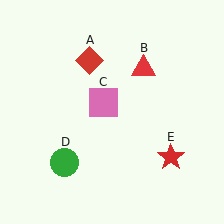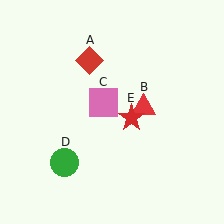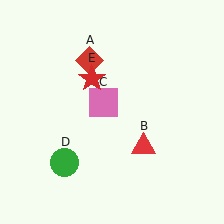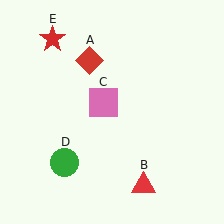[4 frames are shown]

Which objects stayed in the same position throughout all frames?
Red diamond (object A) and pink square (object C) and green circle (object D) remained stationary.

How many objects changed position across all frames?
2 objects changed position: red triangle (object B), red star (object E).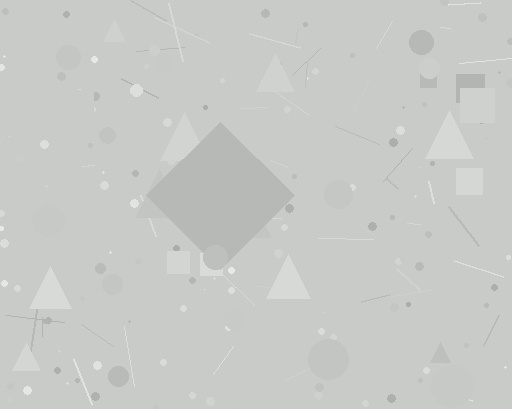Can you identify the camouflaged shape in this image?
The camouflaged shape is a diamond.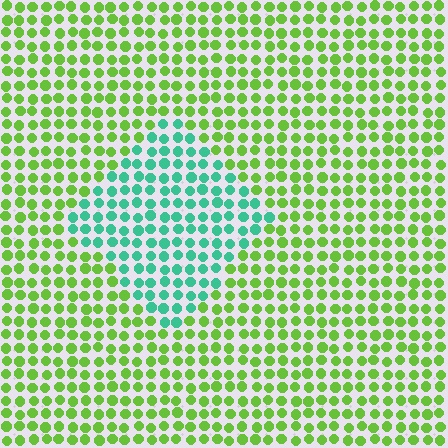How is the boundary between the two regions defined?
The boundary is defined purely by a slight shift in hue (about 59 degrees). Spacing, size, and orientation are identical on both sides.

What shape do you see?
I see a diamond.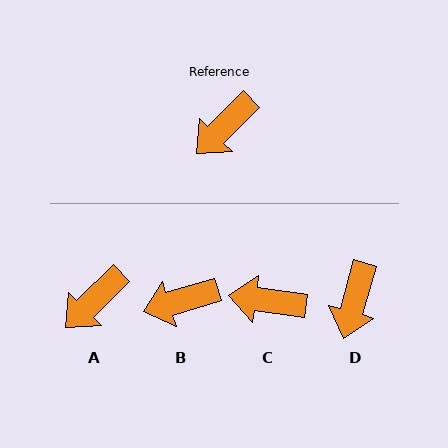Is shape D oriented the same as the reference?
No, it is off by about 30 degrees.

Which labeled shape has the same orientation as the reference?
A.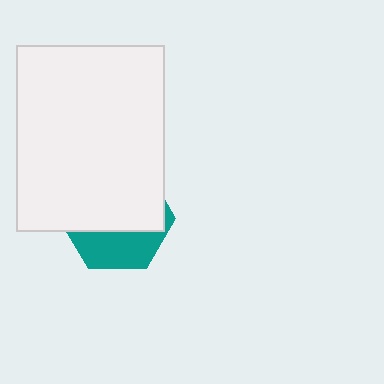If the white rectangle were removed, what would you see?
You would see the complete teal hexagon.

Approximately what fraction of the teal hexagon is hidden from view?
Roughly 64% of the teal hexagon is hidden behind the white rectangle.